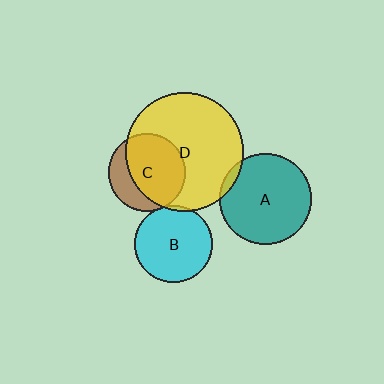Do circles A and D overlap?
Yes.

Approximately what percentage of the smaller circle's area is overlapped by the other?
Approximately 5%.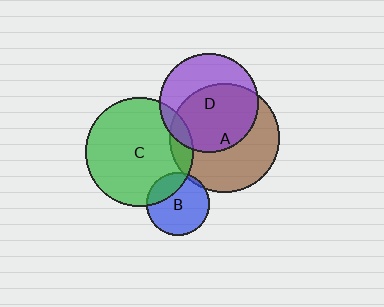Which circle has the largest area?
Circle A (brown).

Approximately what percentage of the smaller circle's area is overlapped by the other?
Approximately 10%.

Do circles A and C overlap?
Yes.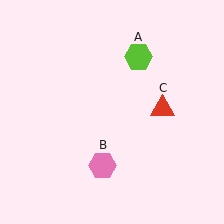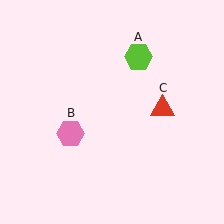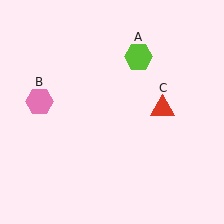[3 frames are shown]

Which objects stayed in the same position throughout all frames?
Lime hexagon (object A) and red triangle (object C) remained stationary.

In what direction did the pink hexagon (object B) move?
The pink hexagon (object B) moved up and to the left.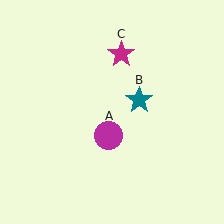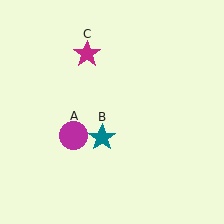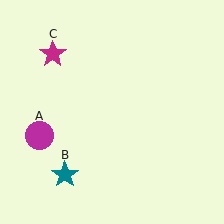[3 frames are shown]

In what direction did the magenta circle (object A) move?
The magenta circle (object A) moved left.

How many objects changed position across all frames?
3 objects changed position: magenta circle (object A), teal star (object B), magenta star (object C).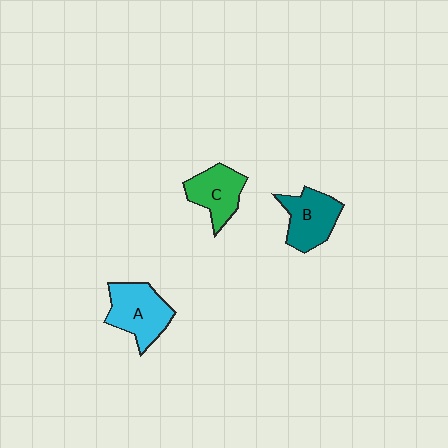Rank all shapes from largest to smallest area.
From largest to smallest: A (cyan), B (teal), C (green).